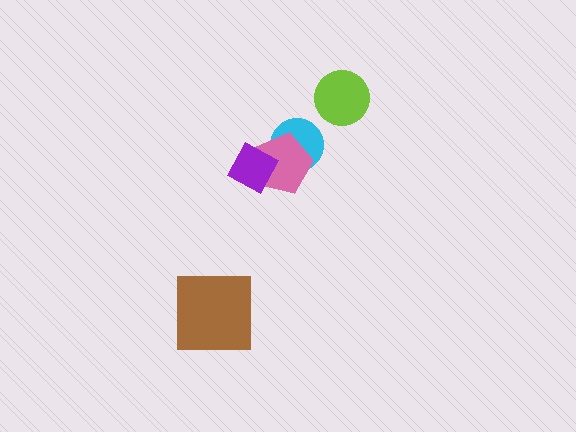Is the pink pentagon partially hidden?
Yes, it is partially covered by another shape.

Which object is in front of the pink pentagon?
The purple diamond is in front of the pink pentagon.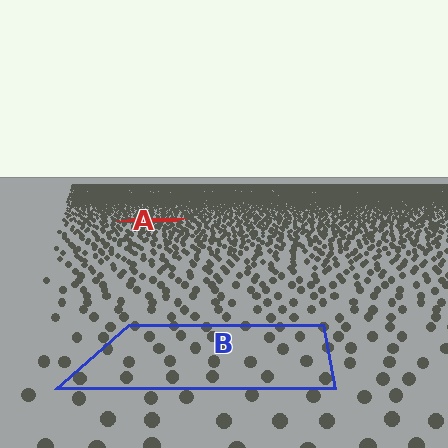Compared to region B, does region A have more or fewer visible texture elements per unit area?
Region A has more texture elements per unit area — they are packed more densely because it is farther away.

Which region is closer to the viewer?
Region B is closer. The texture elements there are larger and more spread out.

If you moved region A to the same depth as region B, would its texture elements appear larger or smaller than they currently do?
They would appear larger. At a closer depth, the same texture elements are projected at a bigger on-screen size.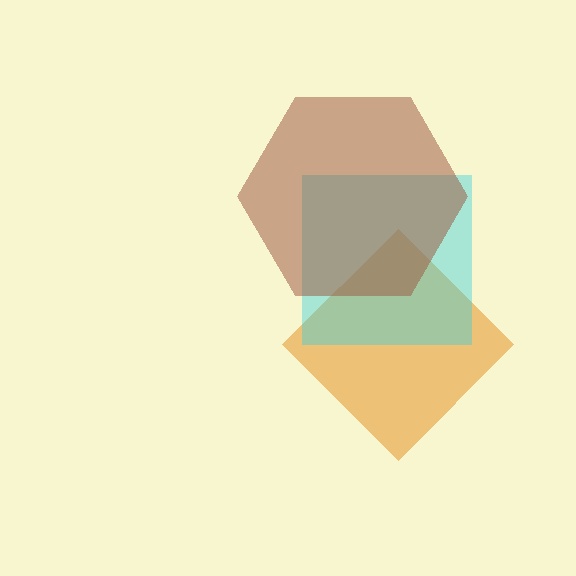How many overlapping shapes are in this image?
There are 3 overlapping shapes in the image.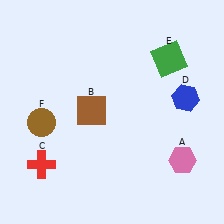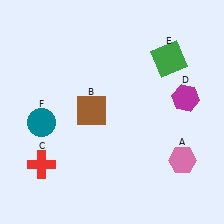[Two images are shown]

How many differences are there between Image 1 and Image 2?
There are 2 differences between the two images.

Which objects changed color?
D changed from blue to magenta. F changed from brown to teal.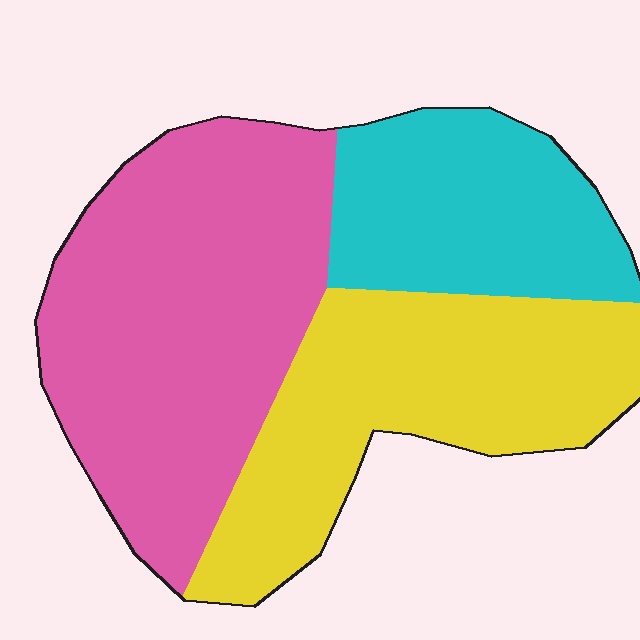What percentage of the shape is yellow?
Yellow takes up about one third (1/3) of the shape.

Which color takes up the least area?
Cyan, at roughly 25%.